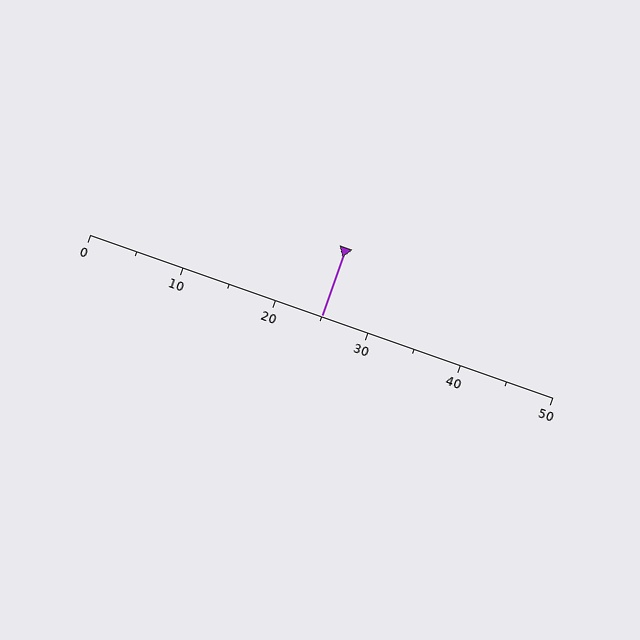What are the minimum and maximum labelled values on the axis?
The axis runs from 0 to 50.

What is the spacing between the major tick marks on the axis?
The major ticks are spaced 10 apart.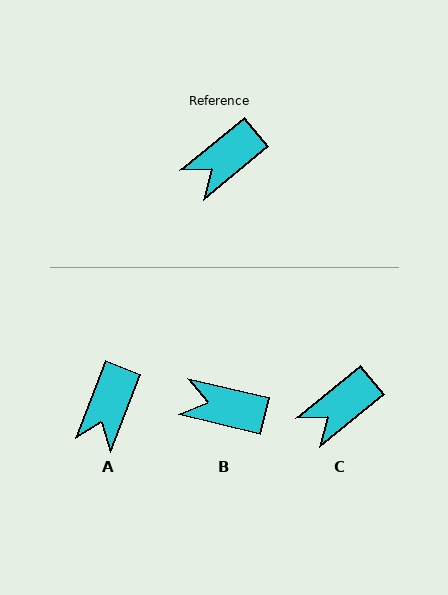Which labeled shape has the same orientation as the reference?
C.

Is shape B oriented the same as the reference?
No, it is off by about 53 degrees.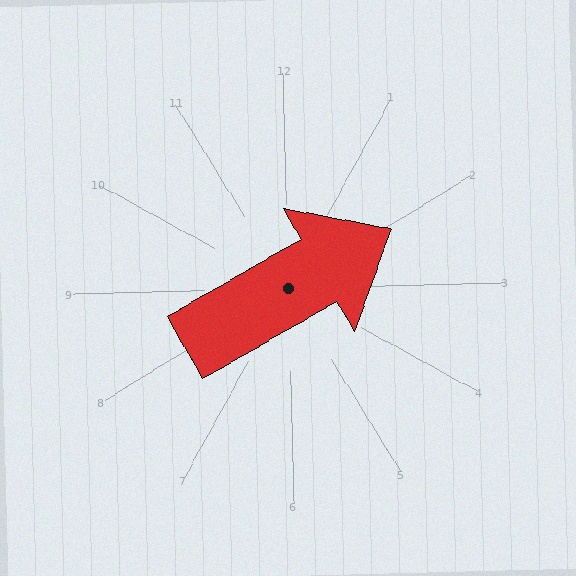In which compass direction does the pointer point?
Northeast.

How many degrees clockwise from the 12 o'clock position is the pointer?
Approximately 62 degrees.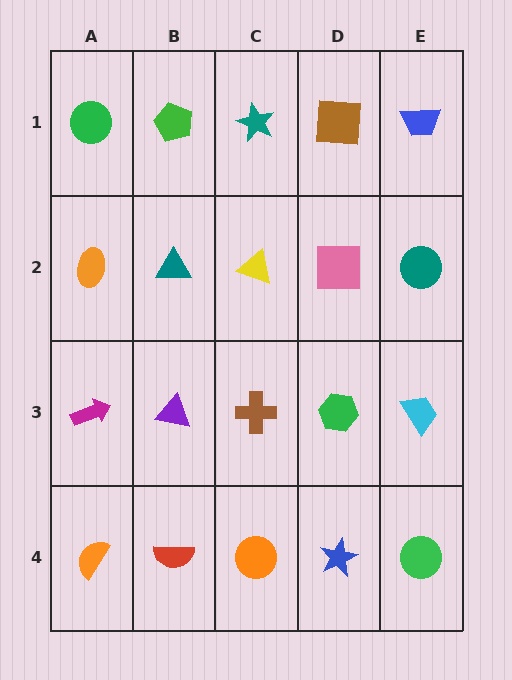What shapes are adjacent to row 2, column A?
A green circle (row 1, column A), a magenta arrow (row 3, column A), a teal triangle (row 2, column B).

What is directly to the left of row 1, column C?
A green pentagon.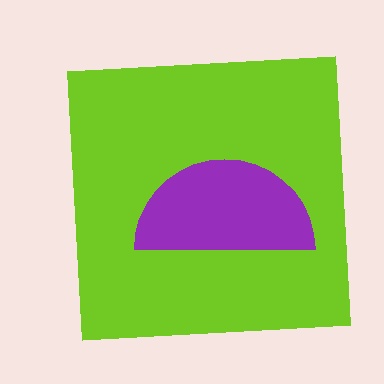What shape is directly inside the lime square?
The purple semicircle.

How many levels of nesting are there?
2.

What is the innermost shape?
The purple semicircle.